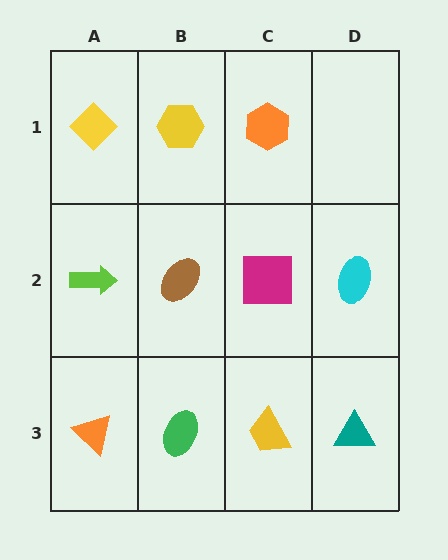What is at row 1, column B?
A yellow hexagon.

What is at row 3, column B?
A green ellipse.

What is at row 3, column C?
A yellow trapezoid.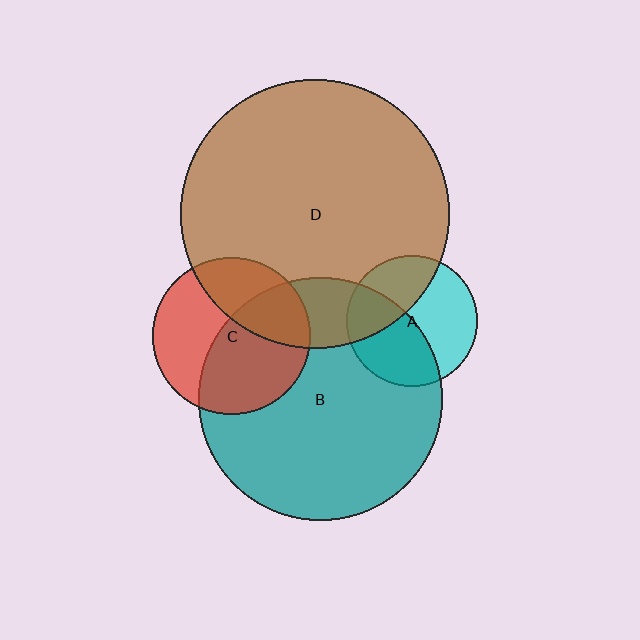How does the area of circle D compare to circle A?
Approximately 4.2 times.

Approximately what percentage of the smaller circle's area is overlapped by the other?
Approximately 35%.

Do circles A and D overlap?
Yes.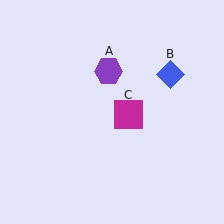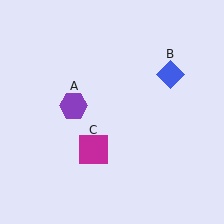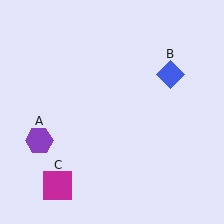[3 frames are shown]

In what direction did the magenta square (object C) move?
The magenta square (object C) moved down and to the left.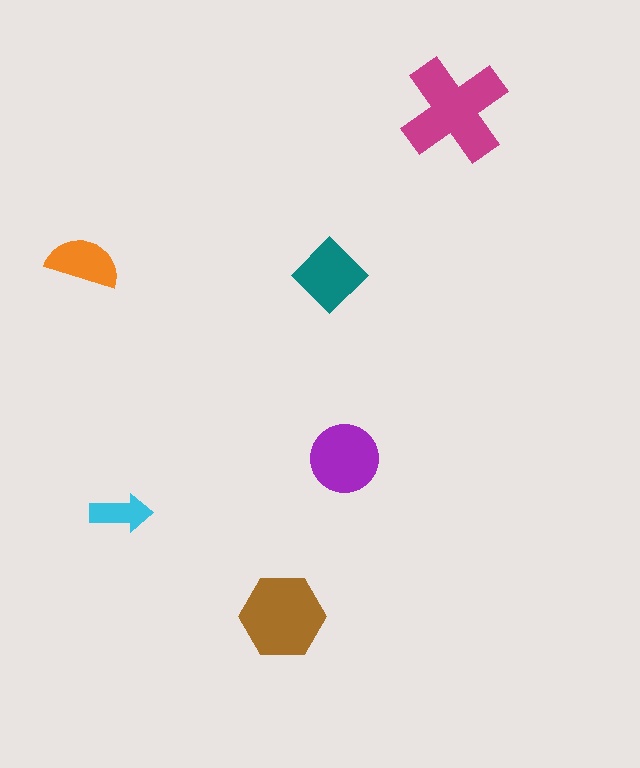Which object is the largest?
The magenta cross.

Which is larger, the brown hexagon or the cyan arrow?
The brown hexagon.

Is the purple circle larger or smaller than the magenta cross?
Smaller.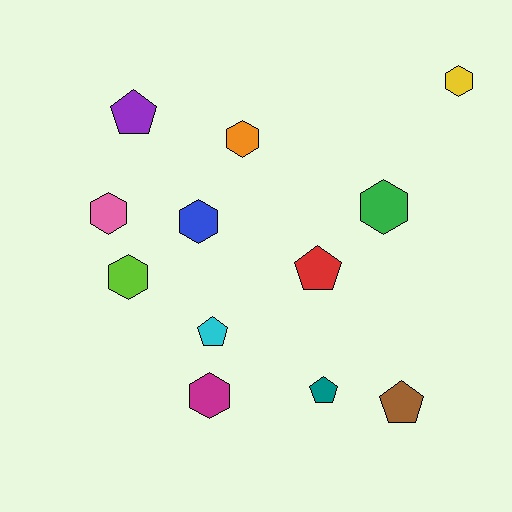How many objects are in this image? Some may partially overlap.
There are 12 objects.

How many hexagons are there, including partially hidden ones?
There are 7 hexagons.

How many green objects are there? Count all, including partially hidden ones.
There is 1 green object.